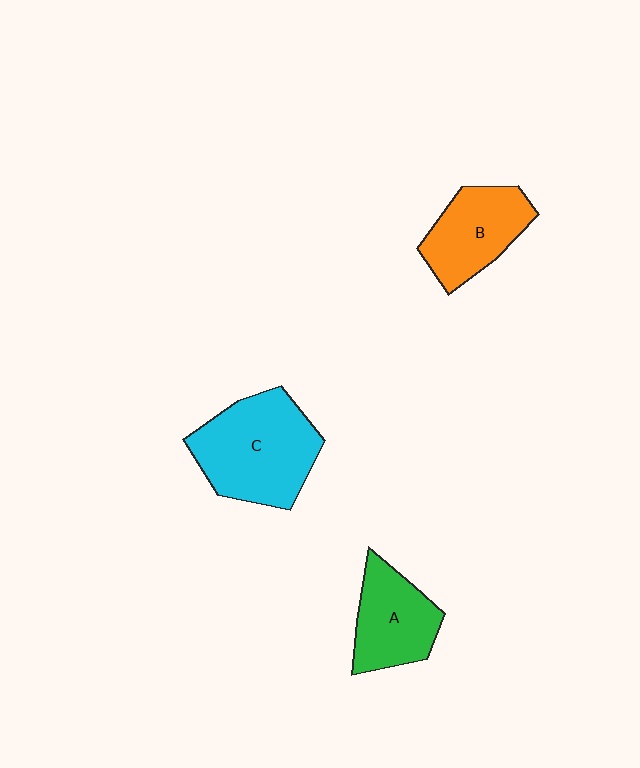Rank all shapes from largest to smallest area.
From largest to smallest: C (cyan), B (orange), A (green).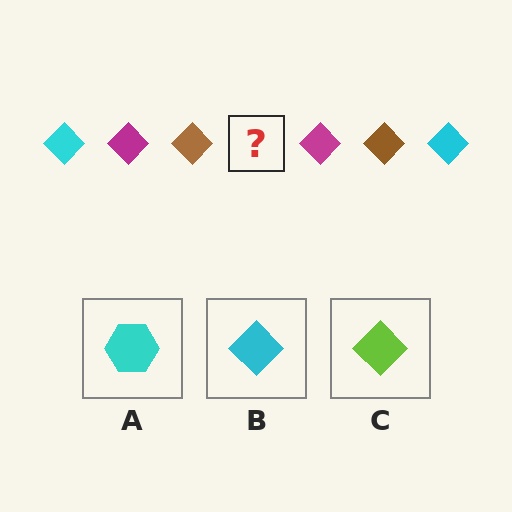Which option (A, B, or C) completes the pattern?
B.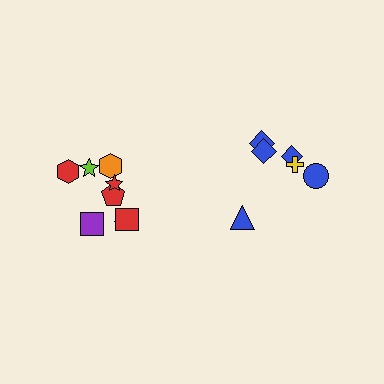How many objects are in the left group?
There are 8 objects.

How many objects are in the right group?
There are 6 objects.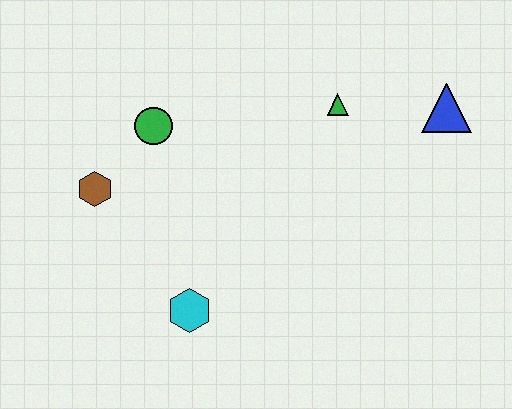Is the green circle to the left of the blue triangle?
Yes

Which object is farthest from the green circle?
The blue triangle is farthest from the green circle.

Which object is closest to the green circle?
The brown hexagon is closest to the green circle.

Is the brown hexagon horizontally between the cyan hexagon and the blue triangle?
No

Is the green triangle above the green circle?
Yes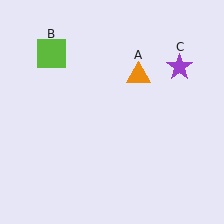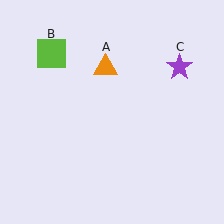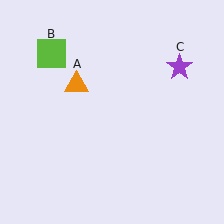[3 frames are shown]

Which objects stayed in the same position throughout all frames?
Lime square (object B) and purple star (object C) remained stationary.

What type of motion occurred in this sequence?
The orange triangle (object A) rotated counterclockwise around the center of the scene.